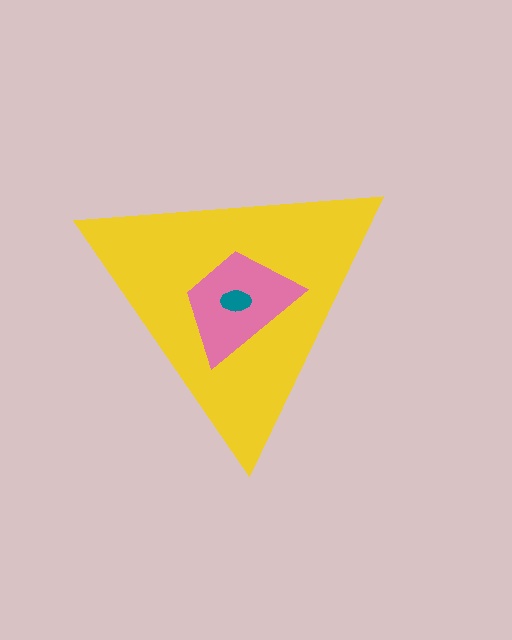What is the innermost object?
The teal ellipse.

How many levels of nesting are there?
3.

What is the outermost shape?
The yellow triangle.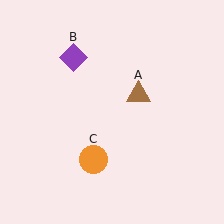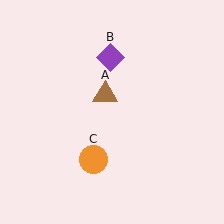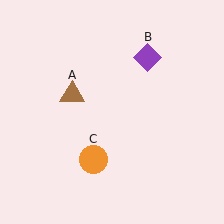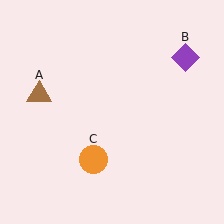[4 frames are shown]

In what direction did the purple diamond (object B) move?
The purple diamond (object B) moved right.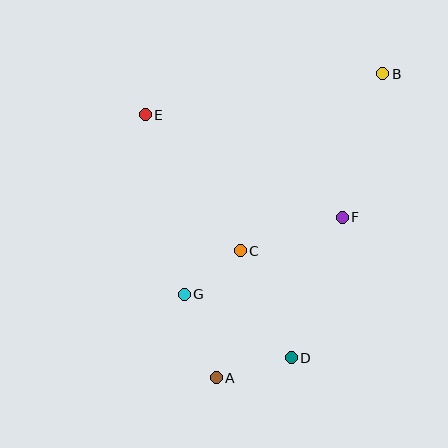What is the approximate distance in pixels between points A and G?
The distance between A and G is approximately 89 pixels.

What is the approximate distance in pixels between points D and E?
The distance between D and E is approximately 283 pixels.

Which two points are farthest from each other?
Points A and B are farthest from each other.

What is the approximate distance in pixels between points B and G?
The distance between B and G is approximately 297 pixels.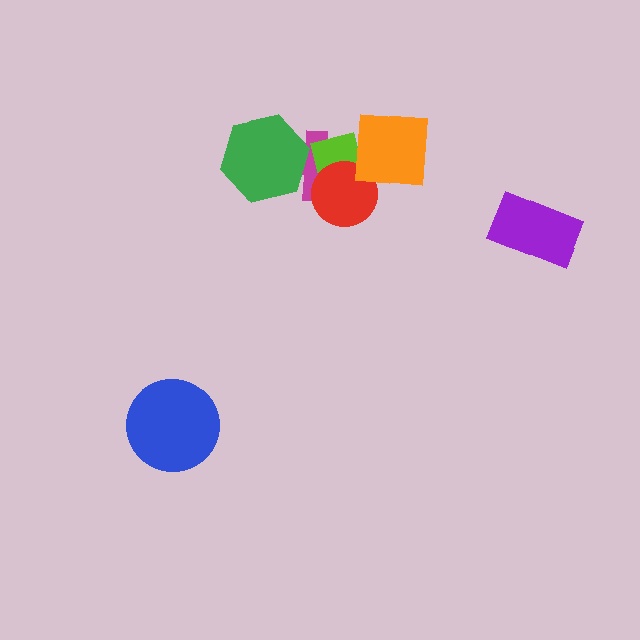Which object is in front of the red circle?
The orange square is in front of the red circle.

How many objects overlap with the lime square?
3 objects overlap with the lime square.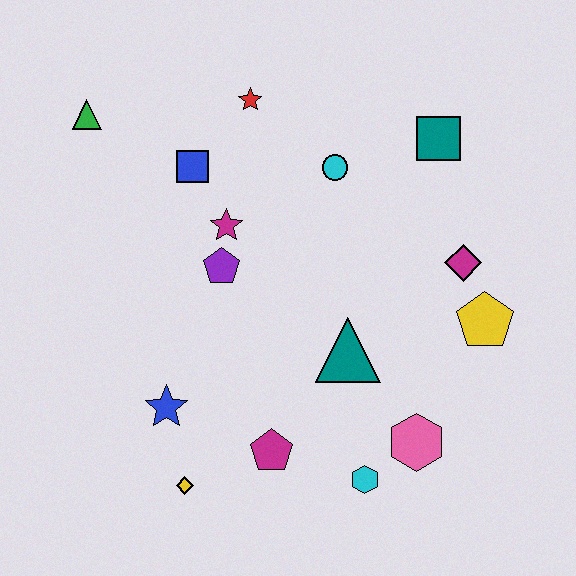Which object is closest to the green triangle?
The blue square is closest to the green triangle.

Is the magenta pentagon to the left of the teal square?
Yes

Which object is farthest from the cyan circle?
The yellow diamond is farthest from the cyan circle.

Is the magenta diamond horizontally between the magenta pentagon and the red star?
No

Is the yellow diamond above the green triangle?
No